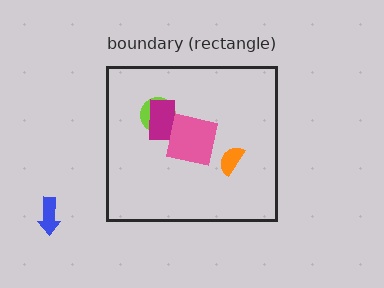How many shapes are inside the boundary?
4 inside, 1 outside.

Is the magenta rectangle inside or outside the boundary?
Inside.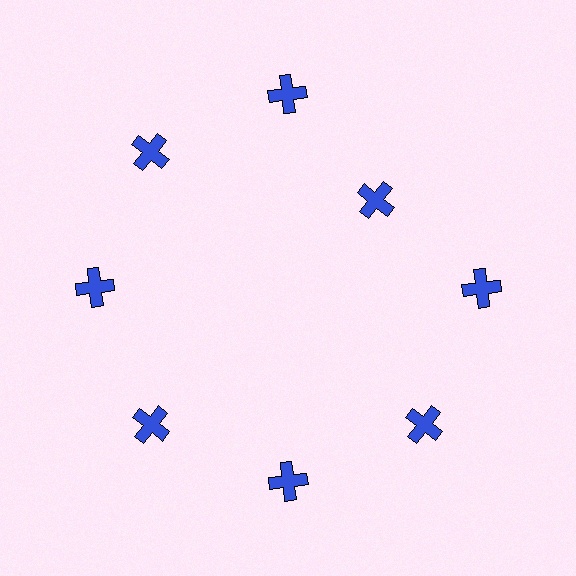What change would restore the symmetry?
The symmetry would be restored by moving it outward, back onto the ring so that all 8 crosses sit at equal angles and equal distance from the center.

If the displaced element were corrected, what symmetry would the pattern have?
It would have 8-fold rotational symmetry — the pattern would map onto itself every 45 degrees.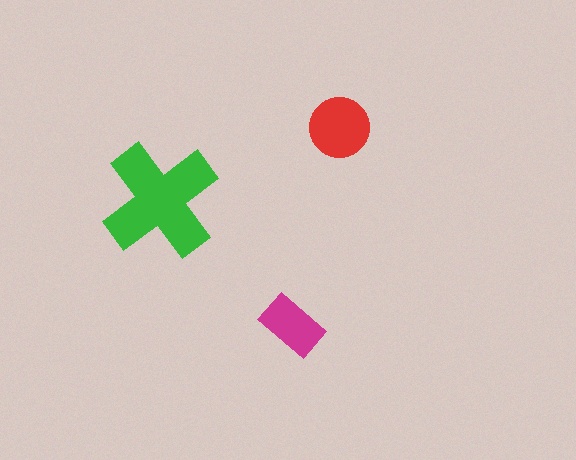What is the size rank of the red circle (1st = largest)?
2nd.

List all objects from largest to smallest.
The green cross, the red circle, the magenta rectangle.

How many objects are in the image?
There are 3 objects in the image.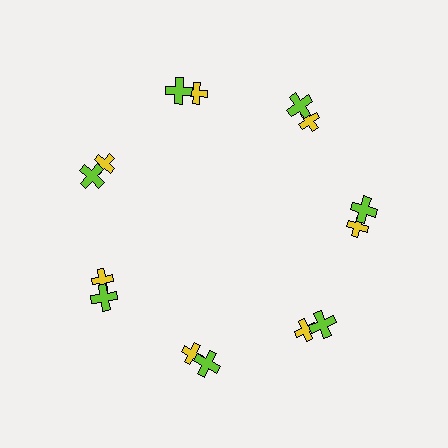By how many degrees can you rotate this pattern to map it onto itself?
The pattern maps onto itself every 51 degrees of rotation.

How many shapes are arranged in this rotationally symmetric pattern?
There are 14 shapes, arranged in 7 groups of 2.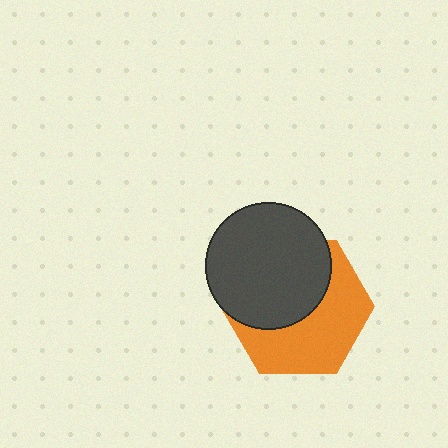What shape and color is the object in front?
The object in front is a dark gray circle.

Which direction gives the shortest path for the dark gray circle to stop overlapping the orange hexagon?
Moving up gives the shortest separation.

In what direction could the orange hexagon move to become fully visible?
The orange hexagon could move down. That would shift it out from behind the dark gray circle entirely.